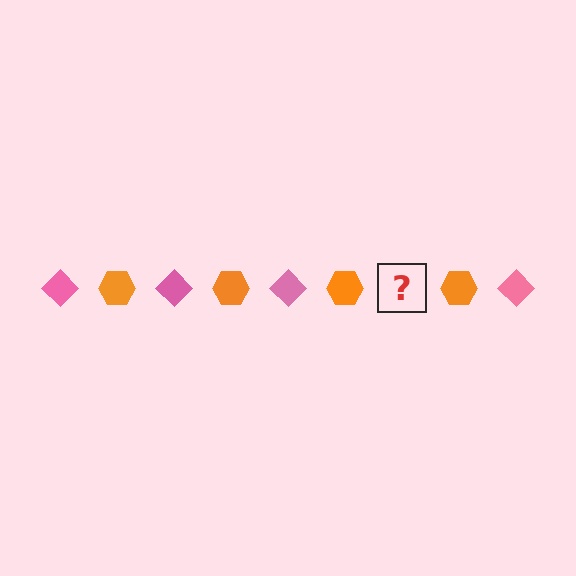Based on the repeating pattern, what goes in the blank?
The blank should be a pink diamond.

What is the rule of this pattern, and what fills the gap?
The rule is that the pattern alternates between pink diamond and orange hexagon. The gap should be filled with a pink diamond.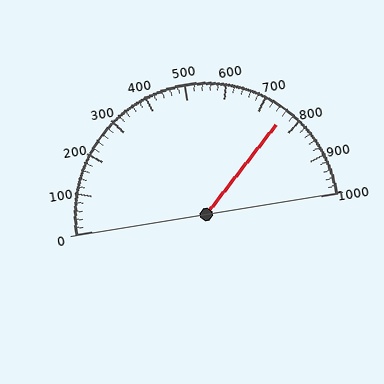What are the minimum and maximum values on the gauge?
The gauge ranges from 0 to 1000.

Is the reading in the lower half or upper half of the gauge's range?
The reading is in the upper half of the range (0 to 1000).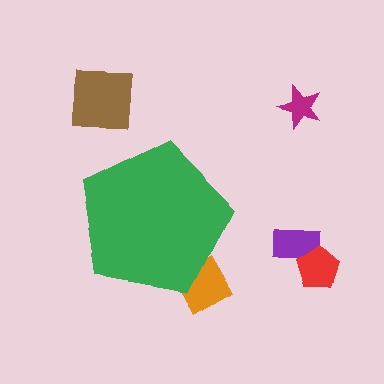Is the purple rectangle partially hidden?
No, the purple rectangle is fully visible.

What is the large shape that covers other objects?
A green pentagon.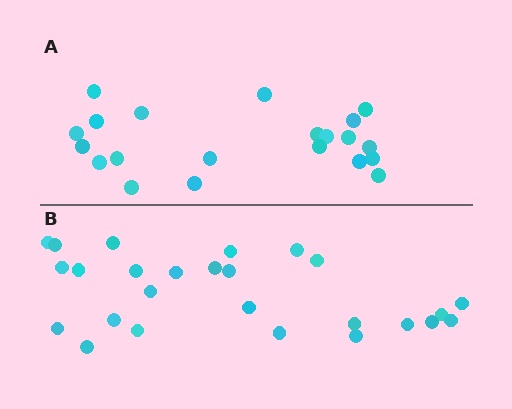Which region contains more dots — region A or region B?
Region B (the bottom region) has more dots.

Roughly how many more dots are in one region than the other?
Region B has about 5 more dots than region A.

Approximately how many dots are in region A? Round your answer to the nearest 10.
About 20 dots. (The exact count is 21, which rounds to 20.)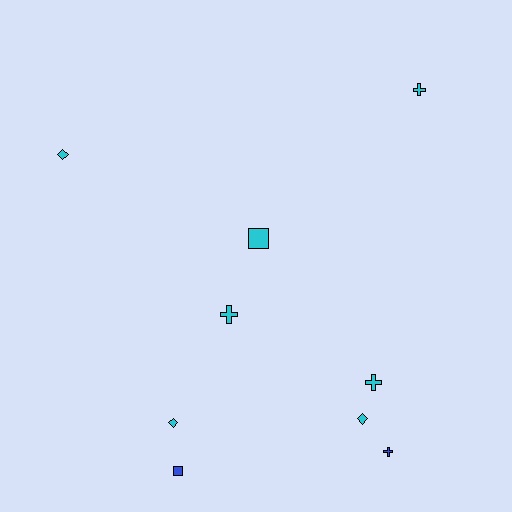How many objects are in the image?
There are 9 objects.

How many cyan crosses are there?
There are 3 cyan crosses.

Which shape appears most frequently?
Cross, with 4 objects.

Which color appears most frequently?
Cyan, with 7 objects.